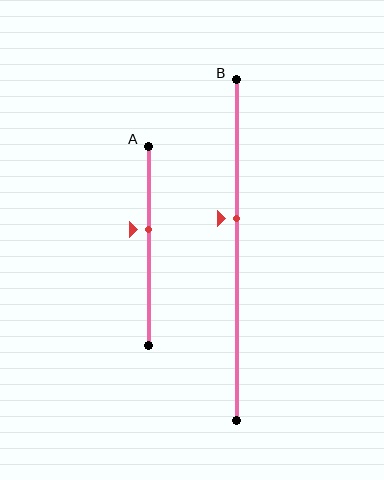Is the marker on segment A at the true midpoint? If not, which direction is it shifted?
No, the marker on segment A is shifted upward by about 8% of the segment length.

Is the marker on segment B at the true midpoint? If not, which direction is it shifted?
No, the marker on segment B is shifted upward by about 9% of the segment length.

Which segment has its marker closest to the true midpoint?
Segment A has its marker closest to the true midpoint.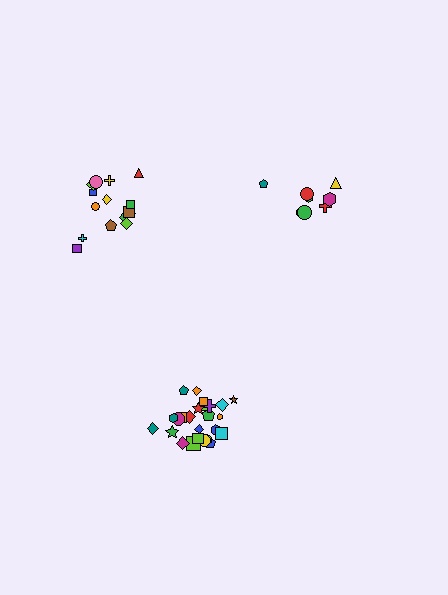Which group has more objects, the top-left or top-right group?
The top-left group.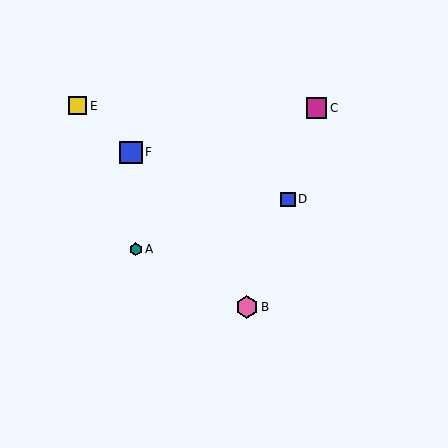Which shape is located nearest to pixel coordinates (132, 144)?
The blue square (labeled F) at (131, 152) is nearest to that location.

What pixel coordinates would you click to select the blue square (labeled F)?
Click at (131, 152) to select the blue square F.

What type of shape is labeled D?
Shape D is a blue square.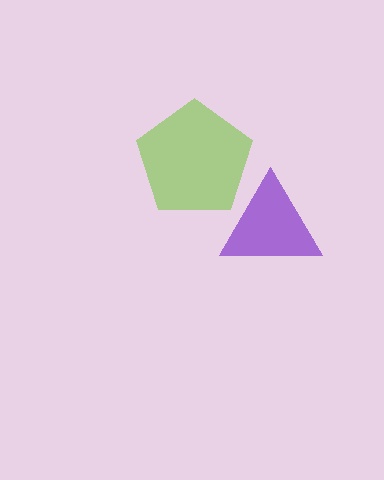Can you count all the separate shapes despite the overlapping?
Yes, there are 2 separate shapes.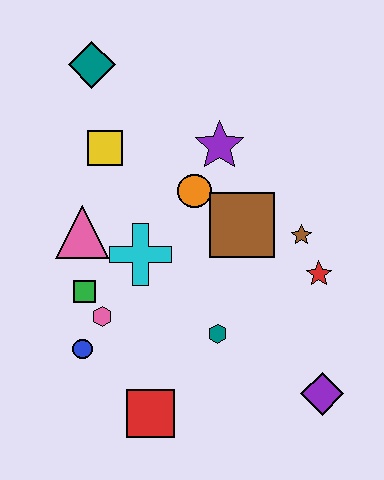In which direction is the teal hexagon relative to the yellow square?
The teal hexagon is below the yellow square.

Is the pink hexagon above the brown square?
No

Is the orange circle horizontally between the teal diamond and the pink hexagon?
No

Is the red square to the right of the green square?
Yes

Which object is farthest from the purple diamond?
The teal diamond is farthest from the purple diamond.